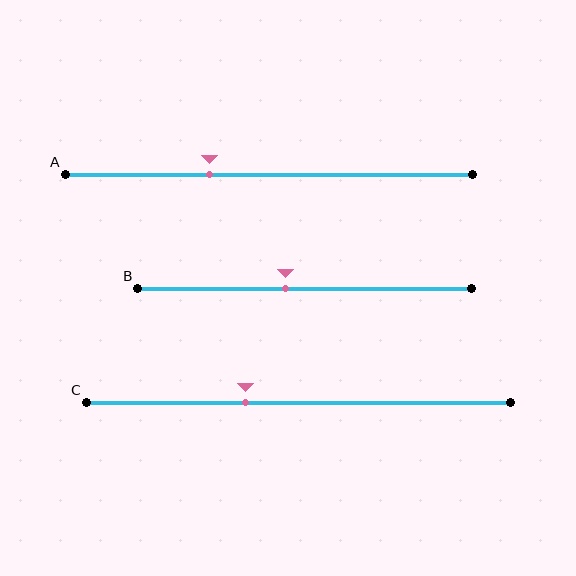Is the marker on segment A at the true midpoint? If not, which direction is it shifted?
No, the marker on segment A is shifted to the left by about 15% of the segment length.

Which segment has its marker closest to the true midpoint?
Segment B has its marker closest to the true midpoint.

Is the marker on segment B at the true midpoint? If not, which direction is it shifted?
No, the marker on segment B is shifted to the left by about 6% of the segment length.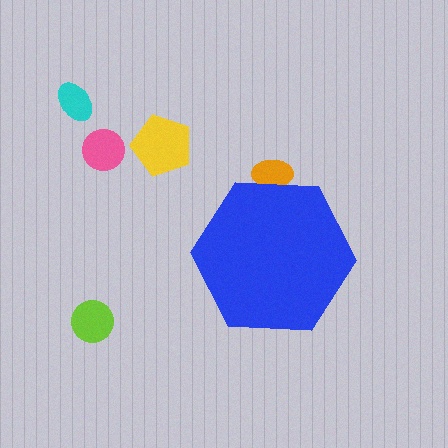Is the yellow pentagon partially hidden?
No, the yellow pentagon is fully visible.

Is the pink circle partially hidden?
No, the pink circle is fully visible.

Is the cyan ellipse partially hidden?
No, the cyan ellipse is fully visible.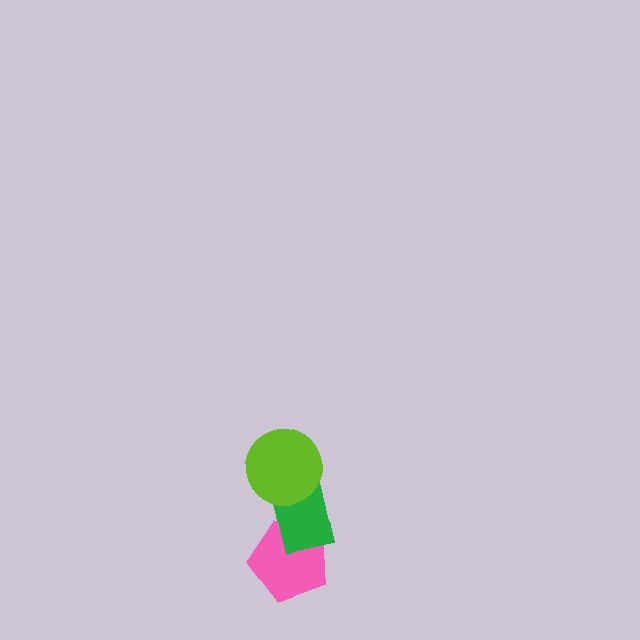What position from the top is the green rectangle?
The green rectangle is 2nd from the top.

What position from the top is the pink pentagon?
The pink pentagon is 3rd from the top.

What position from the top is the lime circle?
The lime circle is 1st from the top.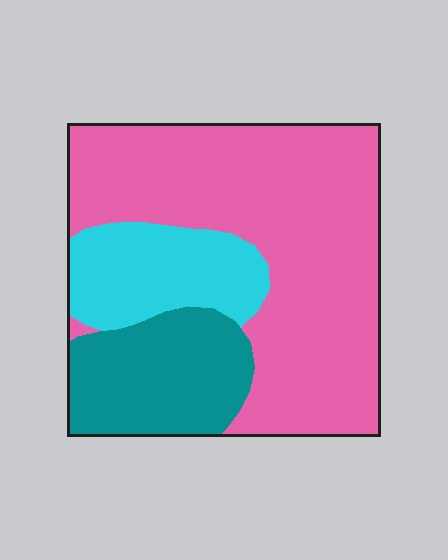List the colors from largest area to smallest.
From largest to smallest: pink, teal, cyan.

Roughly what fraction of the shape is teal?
Teal covers about 20% of the shape.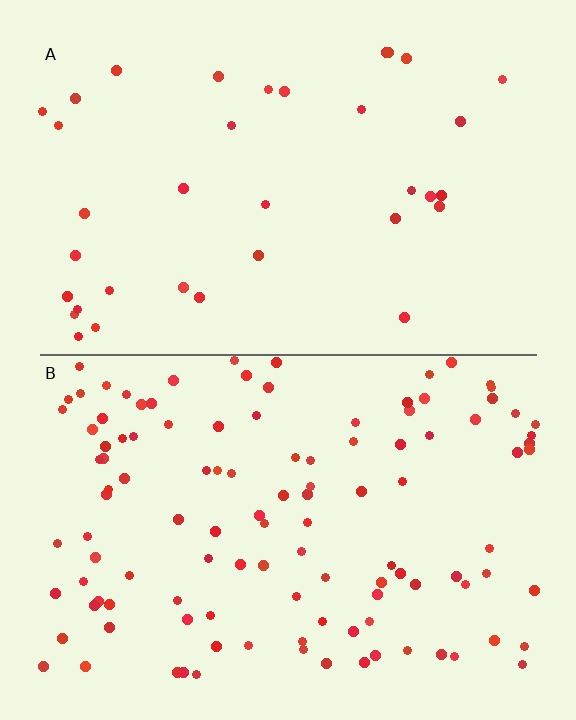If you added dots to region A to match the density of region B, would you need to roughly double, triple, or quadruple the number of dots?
Approximately triple.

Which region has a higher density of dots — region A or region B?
B (the bottom).